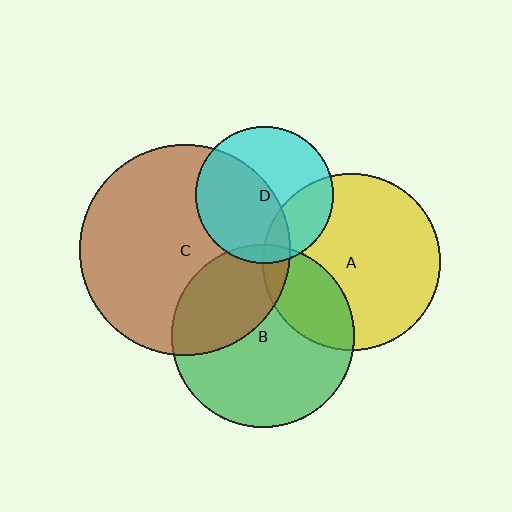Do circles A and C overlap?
Yes.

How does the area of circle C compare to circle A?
Approximately 1.4 times.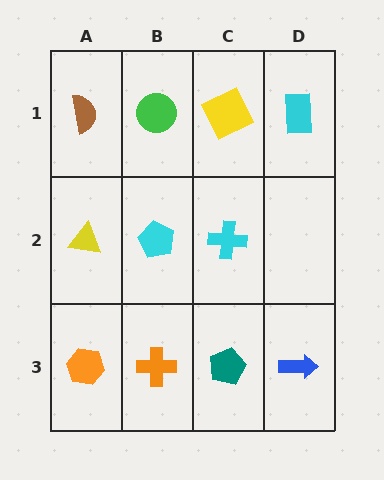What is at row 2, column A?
A yellow triangle.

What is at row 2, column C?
A cyan cross.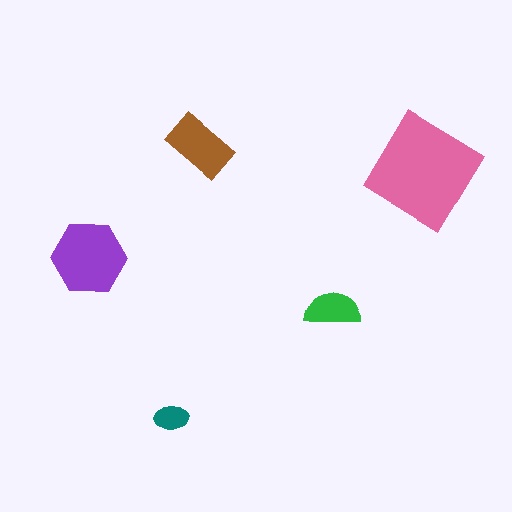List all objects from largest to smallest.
The pink diamond, the purple hexagon, the brown rectangle, the green semicircle, the teal ellipse.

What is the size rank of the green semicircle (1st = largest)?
4th.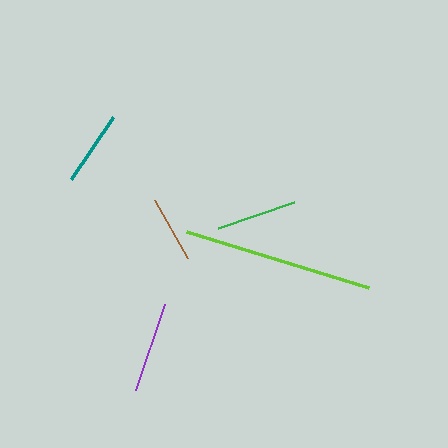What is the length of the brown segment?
The brown segment is approximately 66 pixels long.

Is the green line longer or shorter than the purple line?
The purple line is longer than the green line.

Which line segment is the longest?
The lime line is the longest at approximately 190 pixels.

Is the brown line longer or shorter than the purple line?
The purple line is longer than the brown line.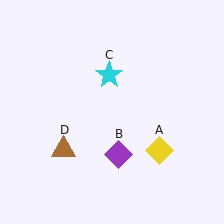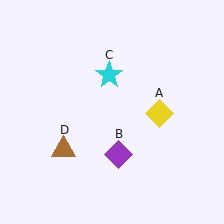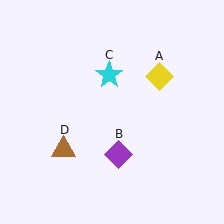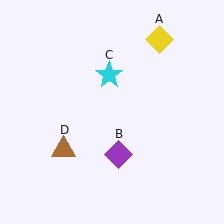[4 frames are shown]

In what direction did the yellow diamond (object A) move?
The yellow diamond (object A) moved up.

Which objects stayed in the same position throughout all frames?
Purple diamond (object B) and cyan star (object C) and brown triangle (object D) remained stationary.